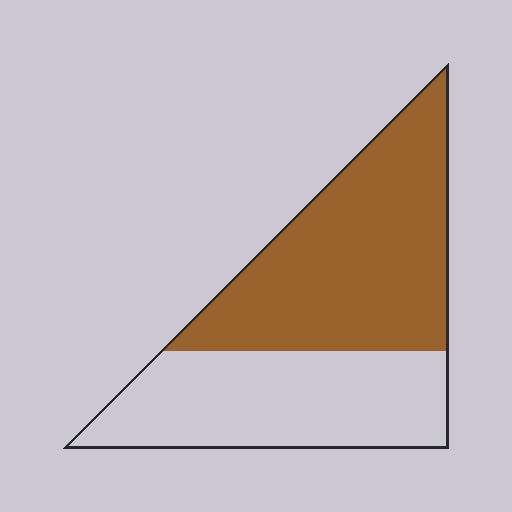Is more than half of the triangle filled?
Yes.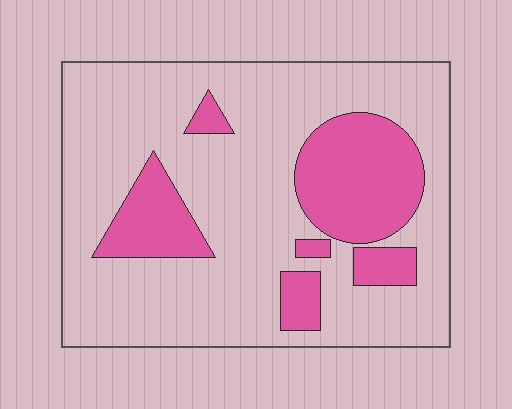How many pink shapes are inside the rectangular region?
6.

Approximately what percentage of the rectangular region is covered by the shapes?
Approximately 25%.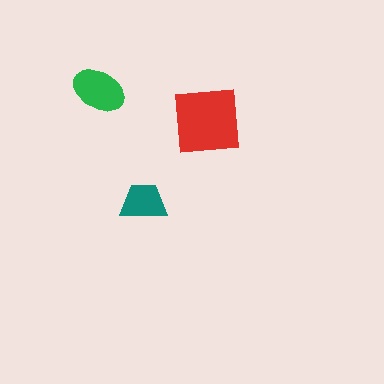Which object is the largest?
The red square.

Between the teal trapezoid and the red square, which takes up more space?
The red square.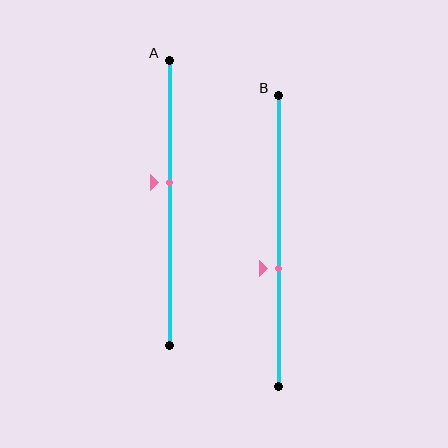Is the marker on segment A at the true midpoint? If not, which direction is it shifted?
No, the marker on segment A is shifted upward by about 7% of the segment length.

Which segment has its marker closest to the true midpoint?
Segment A has its marker closest to the true midpoint.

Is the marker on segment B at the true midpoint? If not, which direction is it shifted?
No, the marker on segment B is shifted downward by about 9% of the segment length.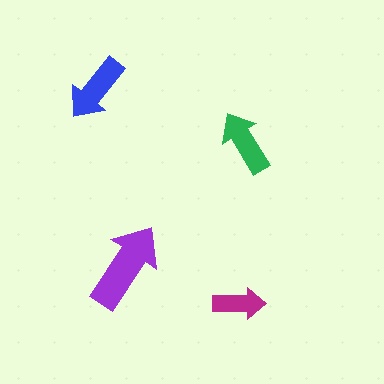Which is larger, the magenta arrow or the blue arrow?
The blue one.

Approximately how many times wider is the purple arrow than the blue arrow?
About 1.5 times wider.